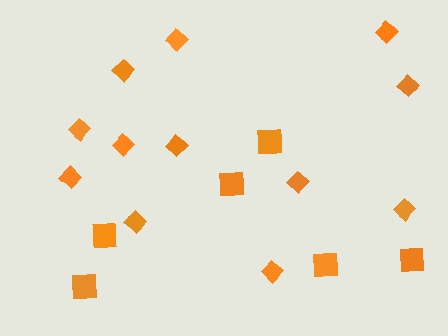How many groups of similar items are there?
There are 2 groups: one group of squares (6) and one group of diamonds (12).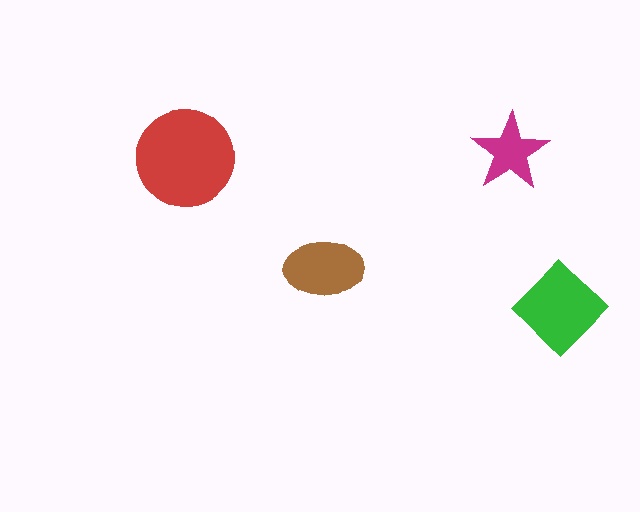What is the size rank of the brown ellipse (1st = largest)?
3rd.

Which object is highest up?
The red circle is topmost.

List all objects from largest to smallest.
The red circle, the green diamond, the brown ellipse, the magenta star.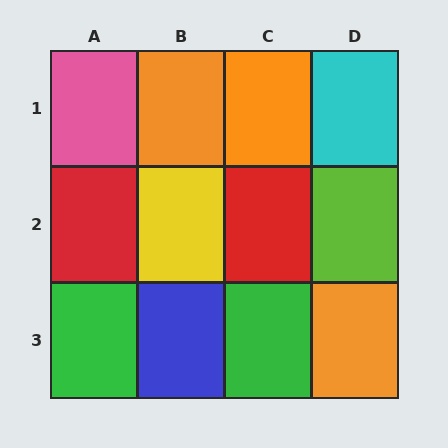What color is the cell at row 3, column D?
Orange.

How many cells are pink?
1 cell is pink.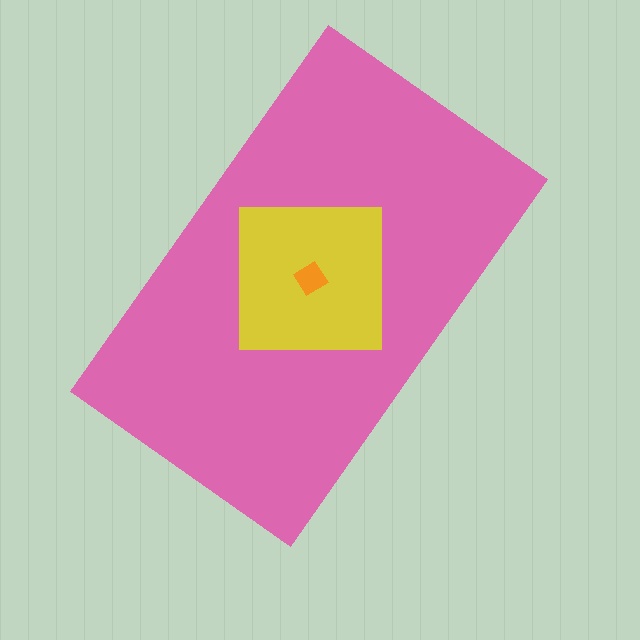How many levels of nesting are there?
3.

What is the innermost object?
The orange diamond.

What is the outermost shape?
The pink rectangle.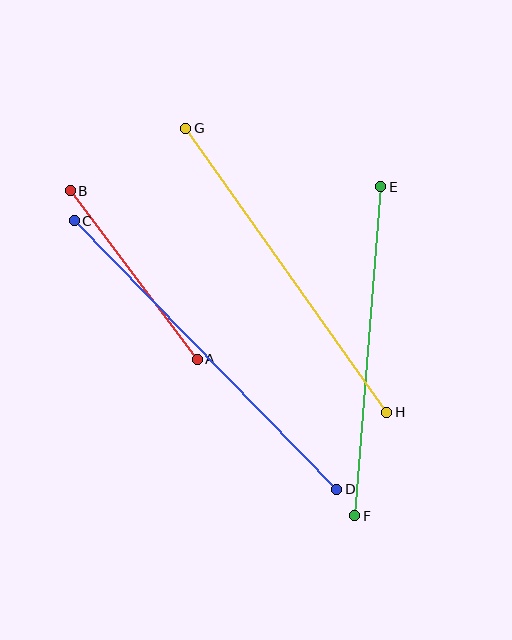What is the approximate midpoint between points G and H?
The midpoint is at approximately (286, 270) pixels.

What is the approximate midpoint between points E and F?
The midpoint is at approximately (368, 351) pixels.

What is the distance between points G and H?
The distance is approximately 348 pixels.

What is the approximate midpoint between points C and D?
The midpoint is at approximately (206, 355) pixels.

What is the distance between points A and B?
The distance is approximately 211 pixels.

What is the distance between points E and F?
The distance is approximately 330 pixels.